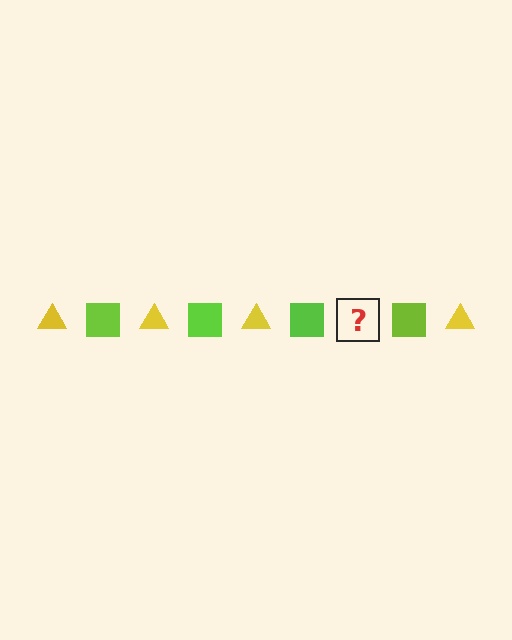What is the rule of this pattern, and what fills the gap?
The rule is that the pattern alternates between yellow triangle and lime square. The gap should be filled with a yellow triangle.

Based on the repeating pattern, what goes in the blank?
The blank should be a yellow triangle.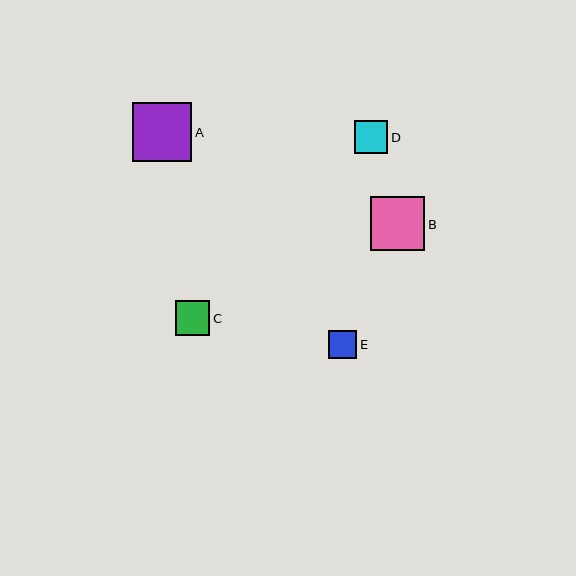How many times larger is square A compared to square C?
Square A is approximately 1.7 times the size of square C.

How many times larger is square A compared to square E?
Square A is approximately 2.1 times the size of square E.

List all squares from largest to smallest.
From largest to smallest: A, B, C, D, E.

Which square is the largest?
Square A is the largest with a size of approximately 59 pixels.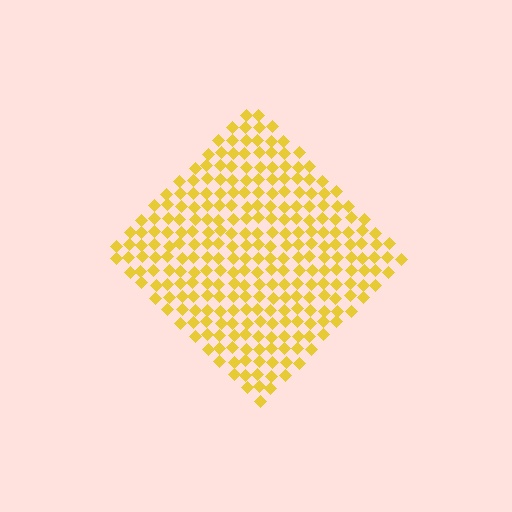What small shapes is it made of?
It is made of small diamonds.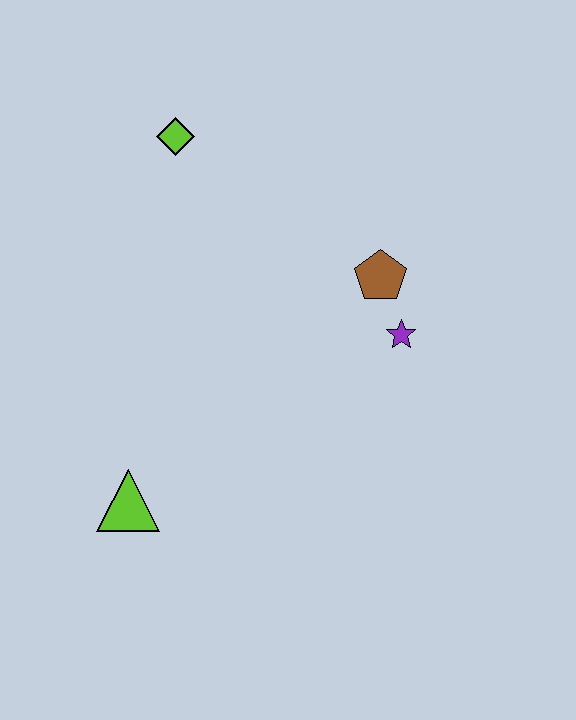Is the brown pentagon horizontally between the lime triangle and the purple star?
Yes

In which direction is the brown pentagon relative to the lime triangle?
The brown pentagon is to the right of the lime triangle.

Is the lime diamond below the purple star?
No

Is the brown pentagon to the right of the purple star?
No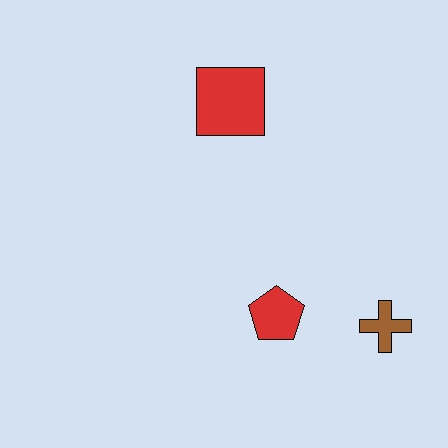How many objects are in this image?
There are 3 objects.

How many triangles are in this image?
There are no triangles.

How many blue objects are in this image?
There are no blue objects.